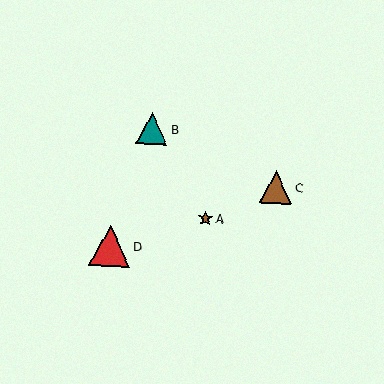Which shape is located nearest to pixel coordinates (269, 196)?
The brown triangle (labeled C) at (276, 187) is nearest to that location.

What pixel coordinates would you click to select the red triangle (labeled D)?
Click at (110, 246) to select the red triangle D.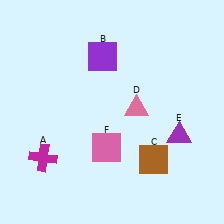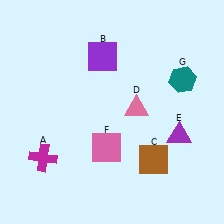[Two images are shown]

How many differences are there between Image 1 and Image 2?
There is 1 difference between the two images.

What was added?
A teal hexagon (G) was added in Image 2.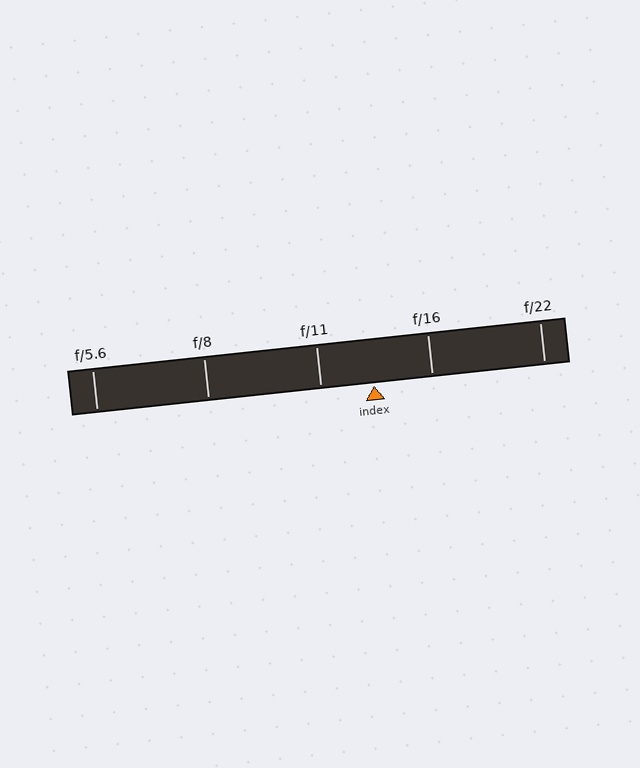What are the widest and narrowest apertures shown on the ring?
The widest aperture shown is f/5.6 and the narrowest is f/22.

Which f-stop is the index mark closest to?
The index mark is closest to f/11.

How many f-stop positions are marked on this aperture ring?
There are 5 f-stop positions marked.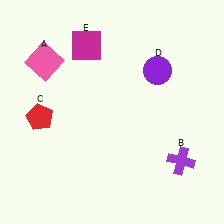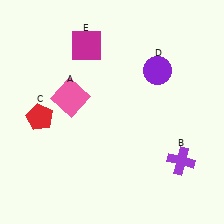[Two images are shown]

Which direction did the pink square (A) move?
The pink square (A) moved down.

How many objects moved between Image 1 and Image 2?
1 object moved between the two images.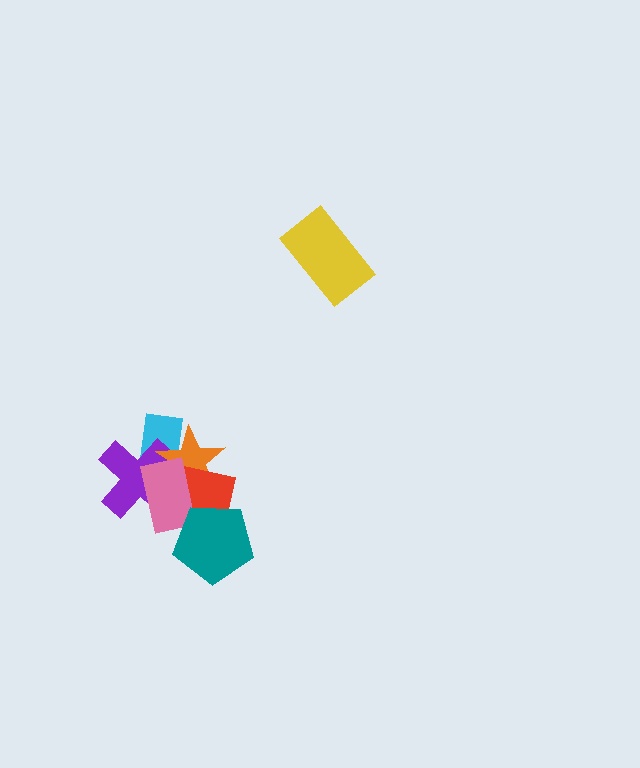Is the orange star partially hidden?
Yes, it is partially covered by another shape.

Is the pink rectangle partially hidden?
Yes, it is partially covered by another shape.